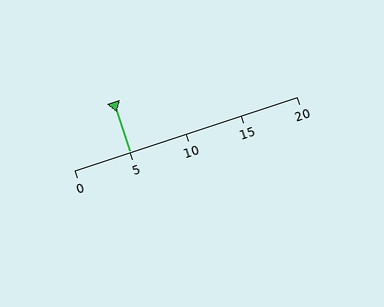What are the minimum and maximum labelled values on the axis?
The axis runs from 0 to 20.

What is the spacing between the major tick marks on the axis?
The major ticks are spaced 5 apart.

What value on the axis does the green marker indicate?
The marker indicates approximately 5.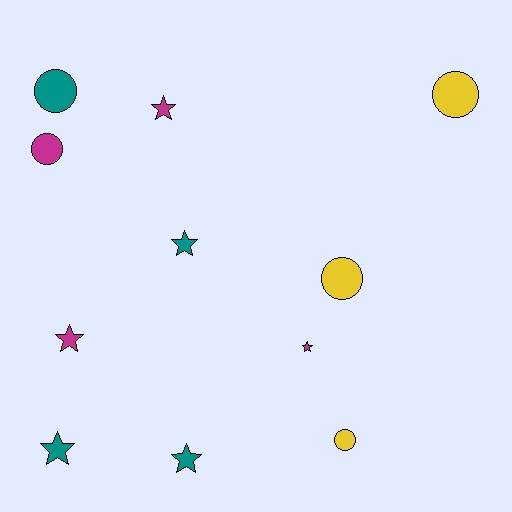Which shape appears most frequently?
Star, with 6 objects.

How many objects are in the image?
There are 11 objects.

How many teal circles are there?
There is 1 teal circle.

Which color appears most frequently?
Magenta, with 4 objects.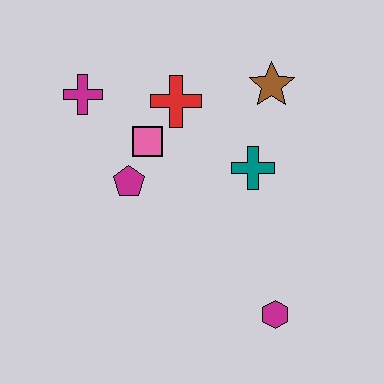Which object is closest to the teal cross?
The brown star is closest to the teal cross.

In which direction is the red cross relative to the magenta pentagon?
The red cross is above the magenta pentagon.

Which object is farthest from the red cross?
The magenta hexagon is farthest from the red cross.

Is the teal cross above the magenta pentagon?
Yes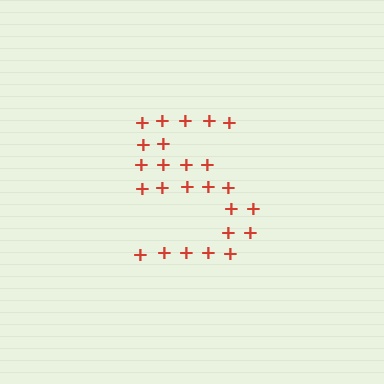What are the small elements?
The small elements are plus signs.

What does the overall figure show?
The overall figure shows the digit 5.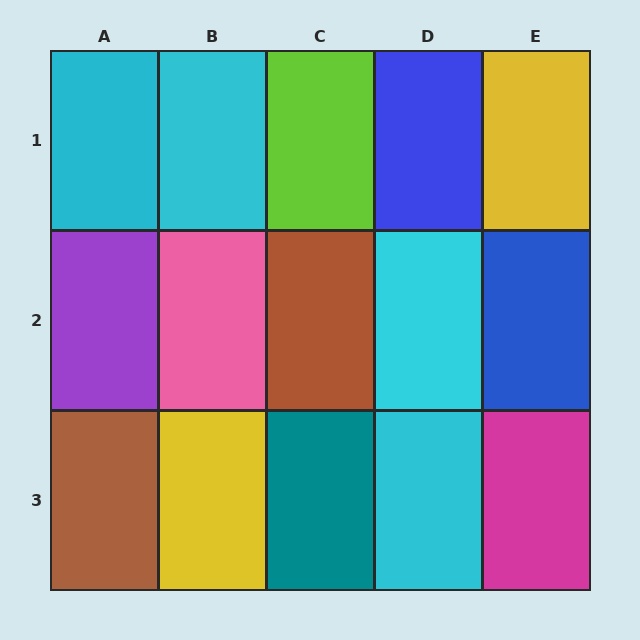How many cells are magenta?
1 cell is magenta.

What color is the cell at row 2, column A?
Purple.